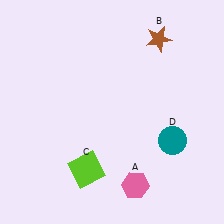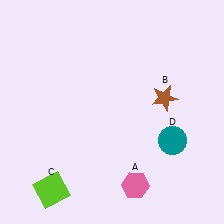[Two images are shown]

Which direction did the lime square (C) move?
The lime square (C) moved left.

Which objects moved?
The objects that moved are: the brown star (B), the lime square (C).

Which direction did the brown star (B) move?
The brown star (B) moved down.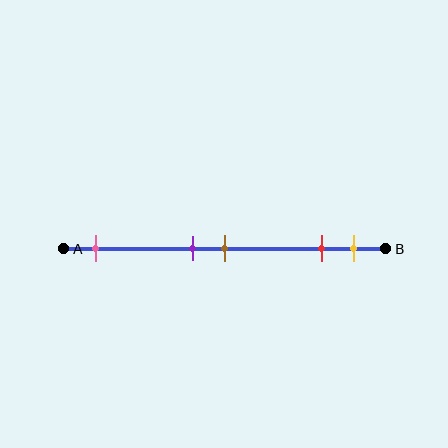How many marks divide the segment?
There are 5 marks dividing the segment.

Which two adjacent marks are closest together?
The purple and brown marks are the closest adjacent pair.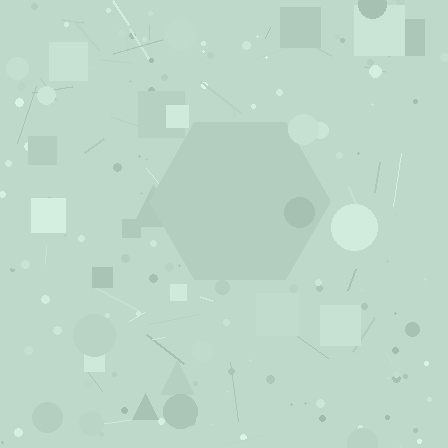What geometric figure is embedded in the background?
A hexagon is embedded in the background.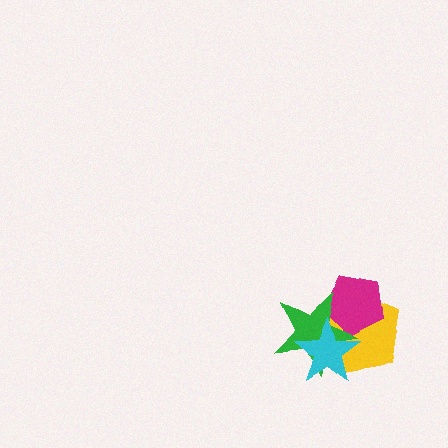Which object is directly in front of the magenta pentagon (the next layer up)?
The green star is directly in front of the magenta pentagon.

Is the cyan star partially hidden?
No, no other shape covers it.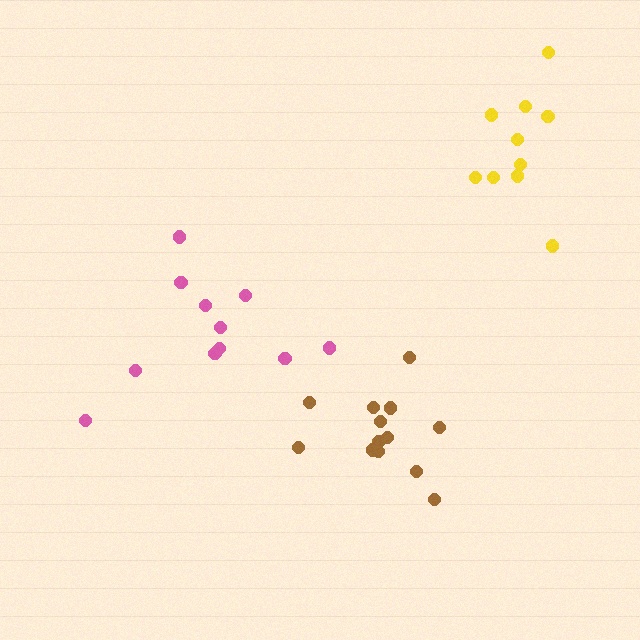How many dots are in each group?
Group 1: 11 dots, Group 2: 13 dots, Group 3: 10 dots (34 total).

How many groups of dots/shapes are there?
There are 3 groups.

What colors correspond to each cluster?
The clusters are colored: pink, brown, yellow.